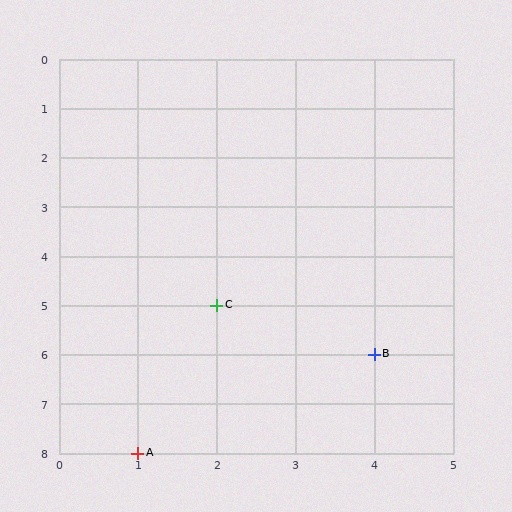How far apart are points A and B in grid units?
Points A and B are 3 columns and 2 rows apart (about 3.6 grid units diagonally).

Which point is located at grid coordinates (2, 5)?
Point C is at (2, 5).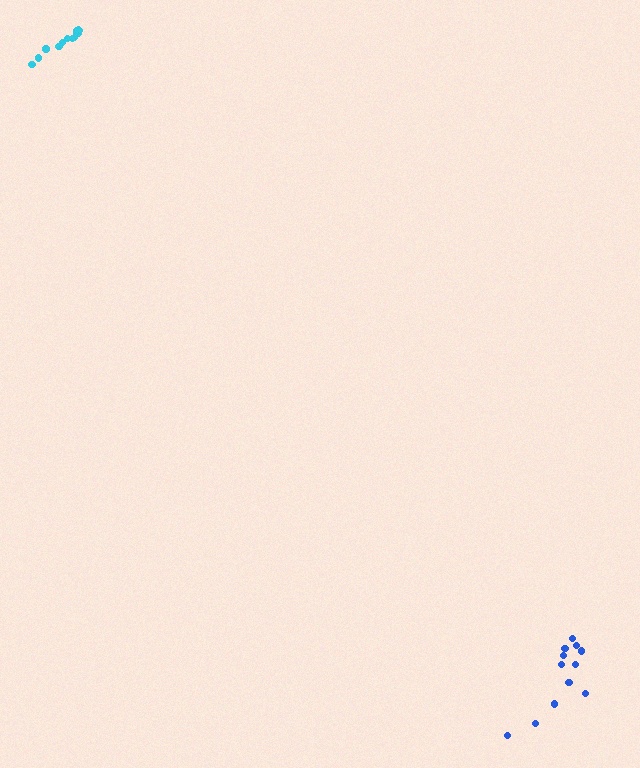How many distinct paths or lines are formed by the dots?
There are 2 distinct paths.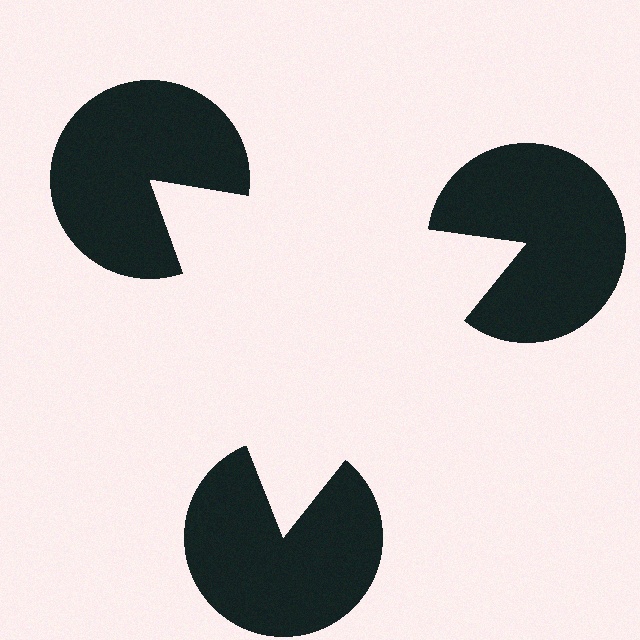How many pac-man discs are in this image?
There are 3 — one at each vertex of the illusory triangle.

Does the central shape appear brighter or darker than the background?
It typically appears slightly brighter than the background, even though no actual brightness change is drawn.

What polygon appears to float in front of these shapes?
An illusory triangle — its edges are inferred from the aligned wedge cuts in the pac-man discs, not physically drawn.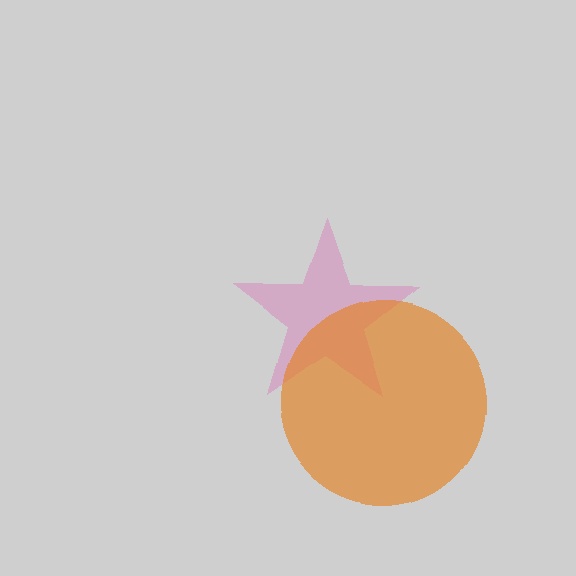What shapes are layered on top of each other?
The layered shapes are: a pink star, an orange circle.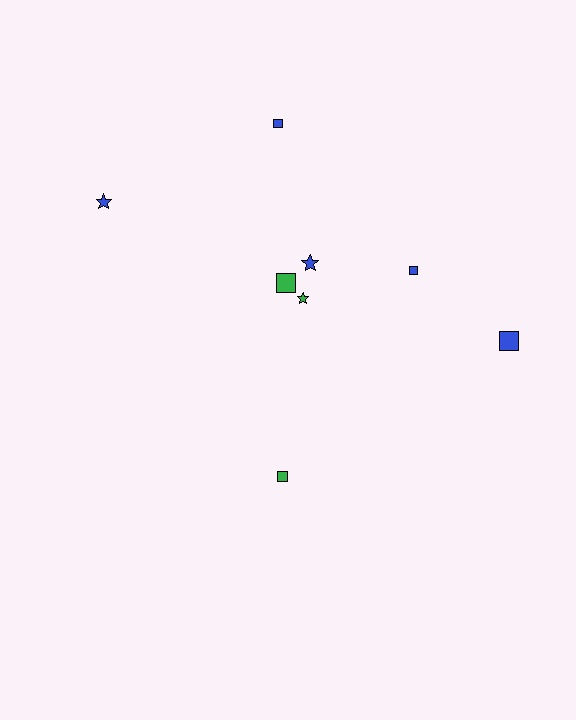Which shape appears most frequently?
Square, with 5 objects.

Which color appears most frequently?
Blue, with 5 objects.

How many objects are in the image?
There are 8 objects.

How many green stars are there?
There is 1 green star.